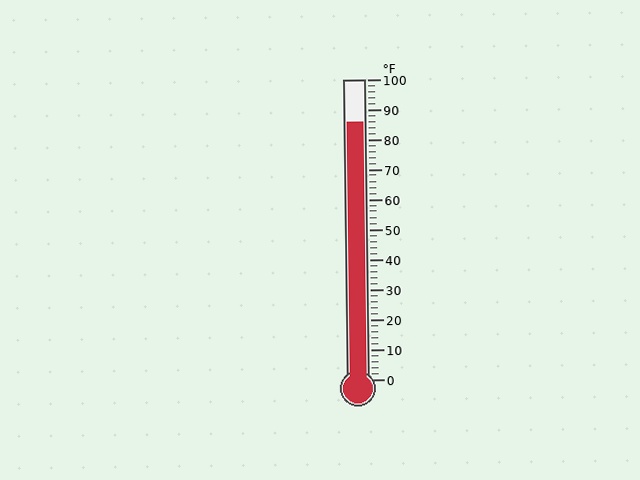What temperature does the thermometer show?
The thermometer shows approximately 86°F.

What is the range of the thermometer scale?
The thermometer scale ranges from 0°F to 100°F.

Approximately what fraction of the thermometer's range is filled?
The thermometer is filled to approximately 85% of its range.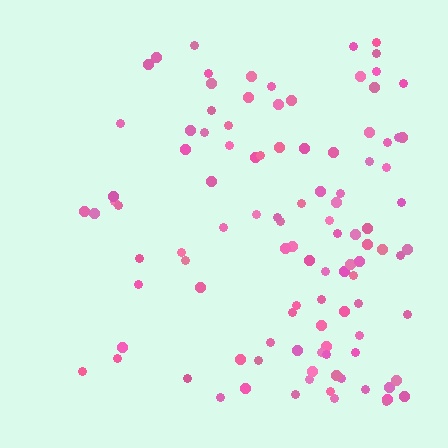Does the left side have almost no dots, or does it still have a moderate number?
Still a moderate number, just noticeably fewer than the right.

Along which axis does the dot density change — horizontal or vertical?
Horizontal.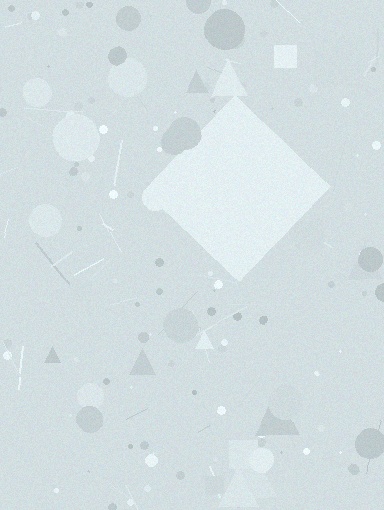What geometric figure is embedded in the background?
A diamond is embedded in the background.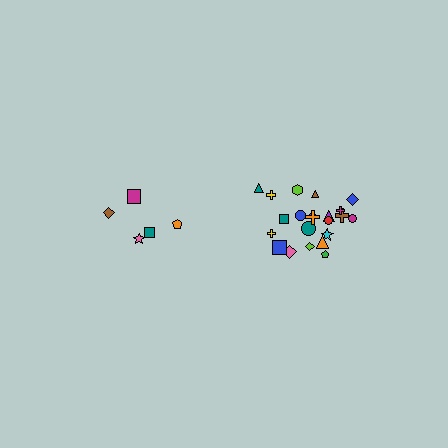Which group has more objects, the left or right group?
The right group.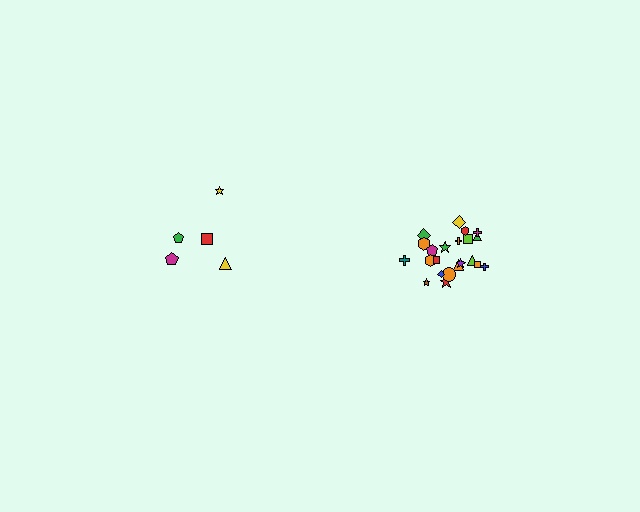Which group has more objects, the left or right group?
The right group.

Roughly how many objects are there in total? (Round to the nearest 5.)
Roughly 25 objects in total.